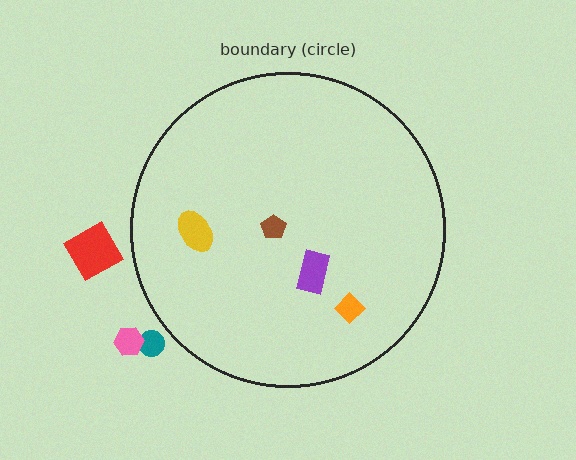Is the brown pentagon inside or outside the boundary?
Inside.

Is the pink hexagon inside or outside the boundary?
Outside.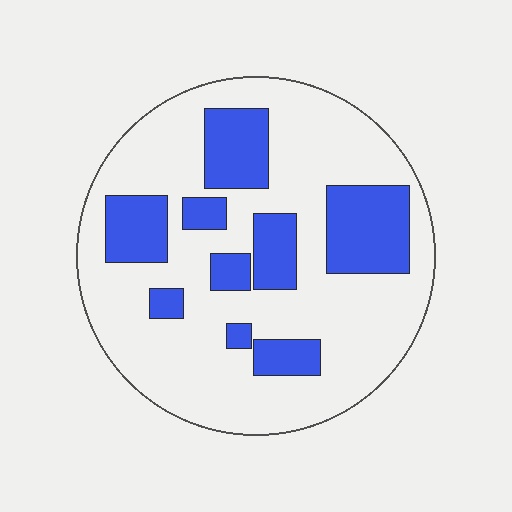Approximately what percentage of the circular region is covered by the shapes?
Approximately 25%.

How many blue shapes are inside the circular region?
9.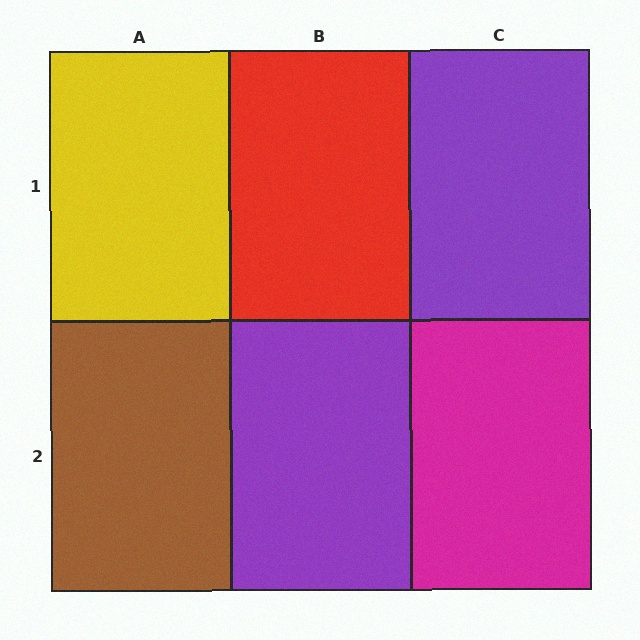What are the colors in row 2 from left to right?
Brown, purple, magenta.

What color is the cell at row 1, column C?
Purple.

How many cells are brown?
1 cell is brown.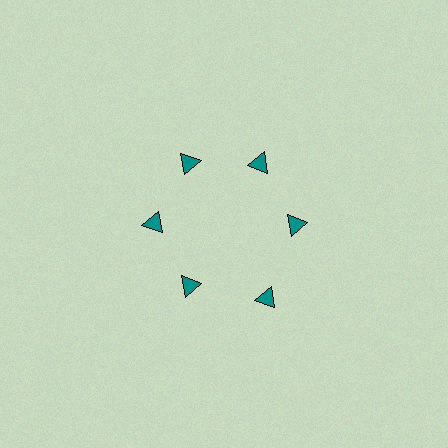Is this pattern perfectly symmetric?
No. The 6 teal triangles are arranged in a ring, but one element near the 5 o'clock position is pushed outward from the center, breaking the 6-fold rotational symmetry.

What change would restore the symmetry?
The symmetry would be restored by moving it inward, back onto the ring so that all 6 triangles sit at equal angles and equal distance from the center.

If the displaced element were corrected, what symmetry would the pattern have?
It would have 6-fold rotational symmetry — the pattern would map onto itself every 60 degrees.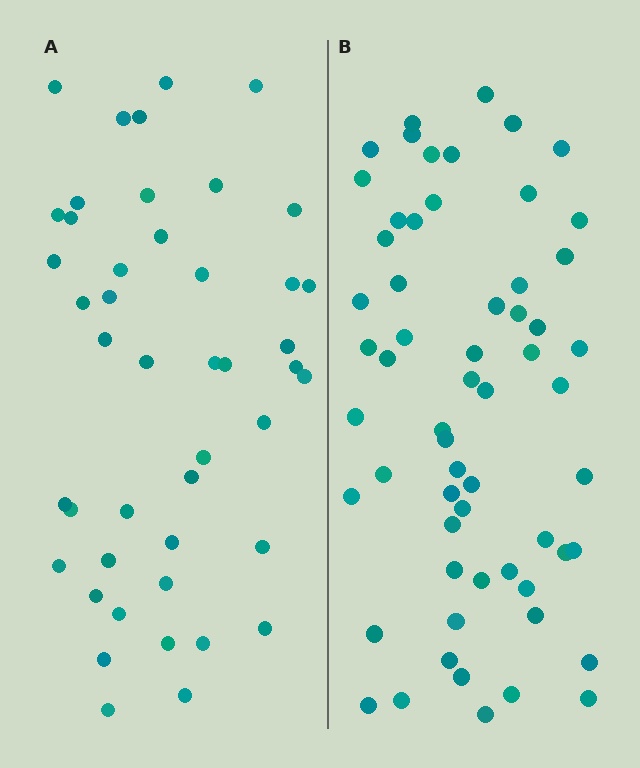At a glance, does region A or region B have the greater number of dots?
Region B (the right region) has more dots.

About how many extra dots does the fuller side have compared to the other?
Region B has approximately 15 more dots than region A.